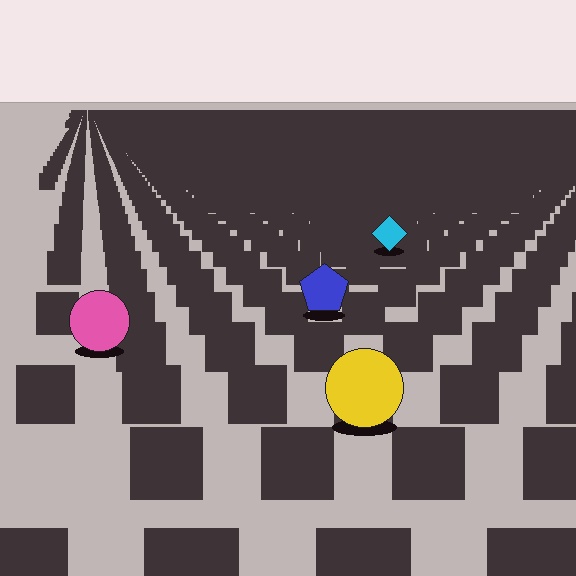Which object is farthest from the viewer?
The cyan diamond is farthest from the viewer. It appears smaller and the ground texture around it is denser.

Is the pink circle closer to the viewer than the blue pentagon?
Yes. The pink circle is closer — you can tell from the texture gradient: the ground texture is coarser near it.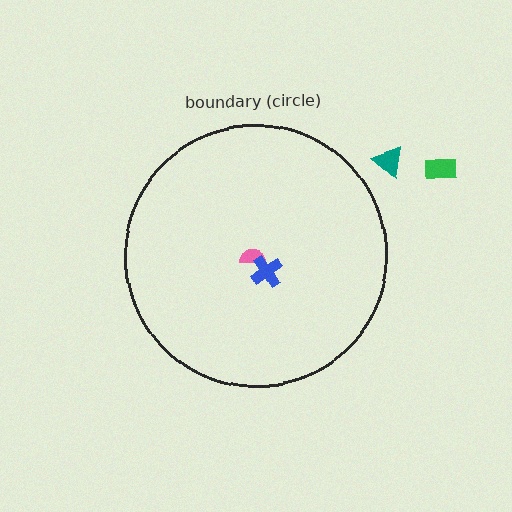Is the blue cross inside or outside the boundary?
Inside.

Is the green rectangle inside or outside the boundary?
Outside.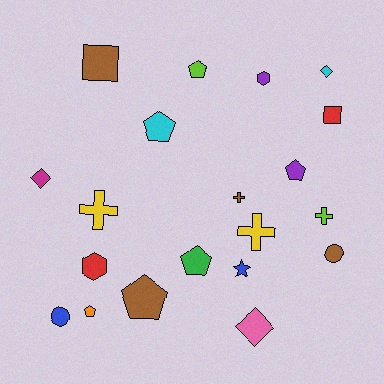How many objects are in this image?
There are 20 objects.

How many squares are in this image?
There are 2 squares.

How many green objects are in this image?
There is 1 green object.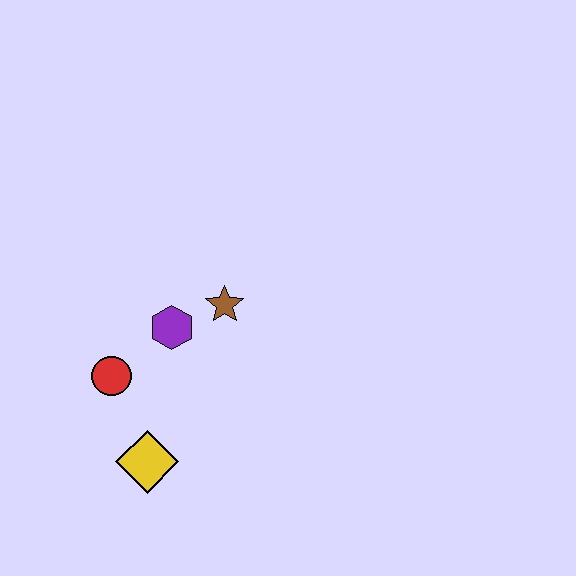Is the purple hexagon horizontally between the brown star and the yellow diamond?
Yes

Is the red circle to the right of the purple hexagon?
No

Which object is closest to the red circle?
The purple hexagon is closest to the red circle.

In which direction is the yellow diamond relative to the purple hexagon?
The yellow diamond is below the purple hexagon.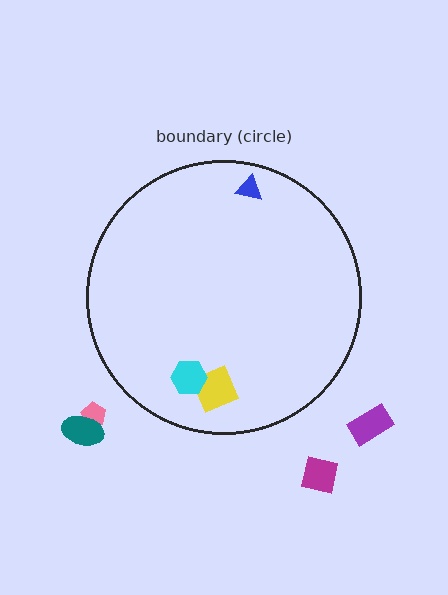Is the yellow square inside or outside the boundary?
Inside.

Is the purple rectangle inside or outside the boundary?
Outside.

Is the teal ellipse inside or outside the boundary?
Outside.